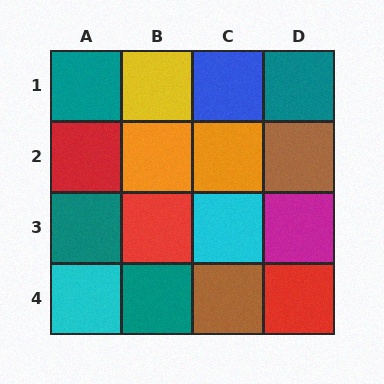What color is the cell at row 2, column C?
Orange.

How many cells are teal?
4 cells are teal.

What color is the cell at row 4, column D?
Red.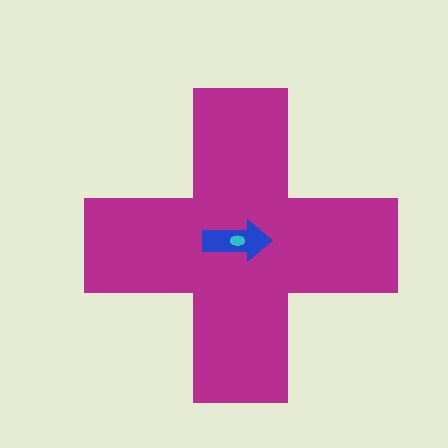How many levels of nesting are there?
3.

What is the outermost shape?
The magenta cross.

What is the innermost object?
The cyan ellipse.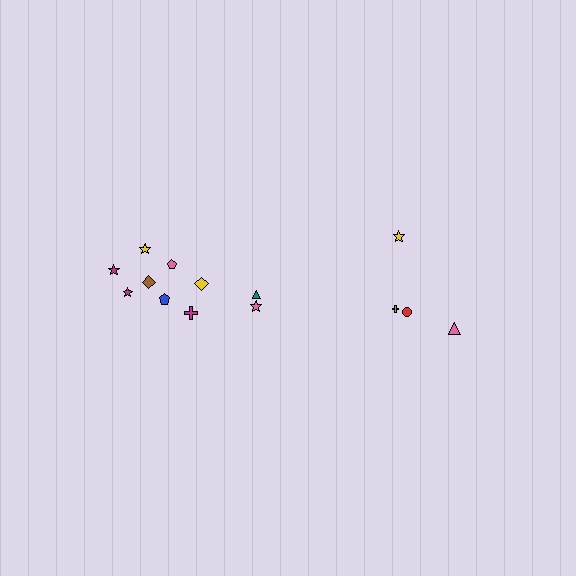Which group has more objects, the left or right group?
The left group.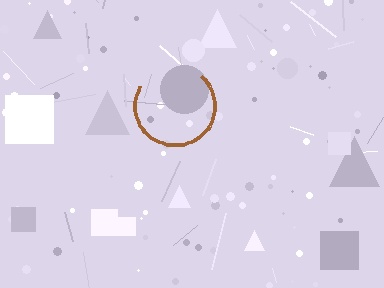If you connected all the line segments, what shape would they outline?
They would outline a circle.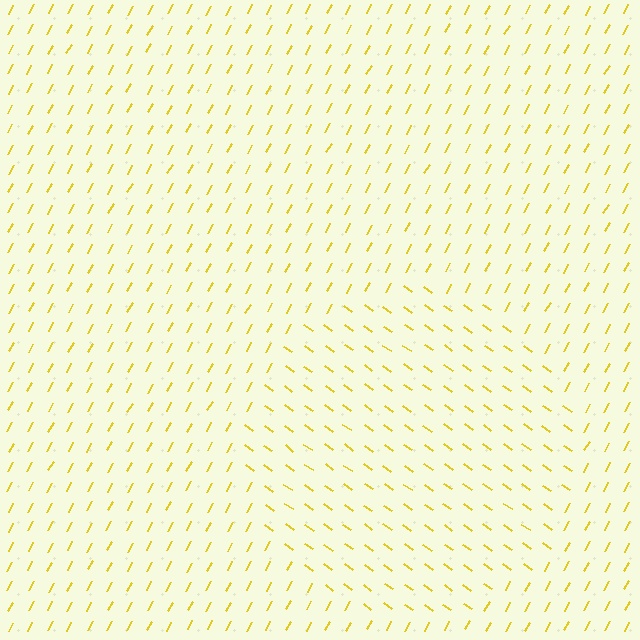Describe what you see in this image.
The image is filled with small yellow line segments. A circle region in the image has lines oriented differently from the surrounding lines, creating a visible texture boundary.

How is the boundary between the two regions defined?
The boundary is defined purely by a change in line orientation (approximately 83 degrees difference). All lines are the same color and thickness.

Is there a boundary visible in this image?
Yes, there is a texture boundary formed by a change in line orientation.